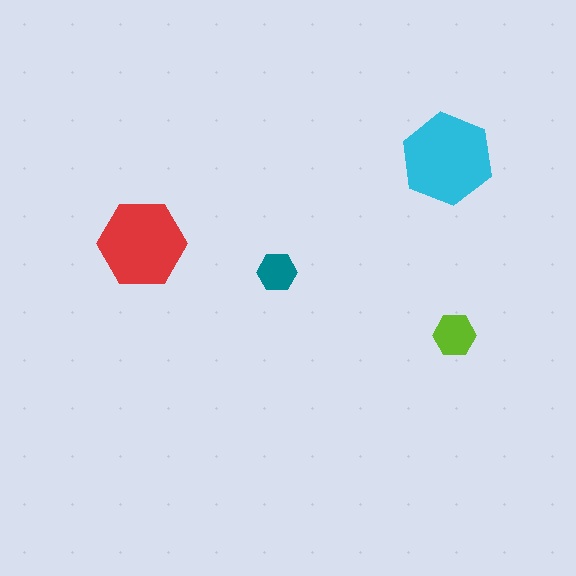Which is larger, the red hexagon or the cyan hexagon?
The cyan one.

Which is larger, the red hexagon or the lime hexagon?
The red one.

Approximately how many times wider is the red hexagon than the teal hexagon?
About 2 times wider.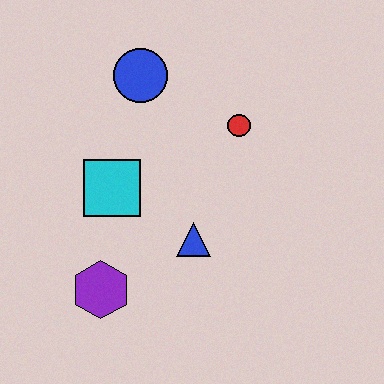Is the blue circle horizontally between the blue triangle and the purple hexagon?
Yes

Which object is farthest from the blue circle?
The purple hexagon is farthest from the blue circle.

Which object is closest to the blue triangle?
The cyan square is closest to the blue triangle.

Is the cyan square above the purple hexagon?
Yes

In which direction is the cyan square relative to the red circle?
The cyan square is to the left of the red circle.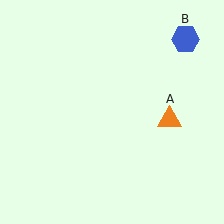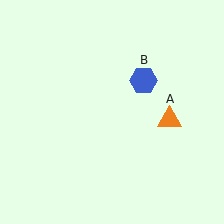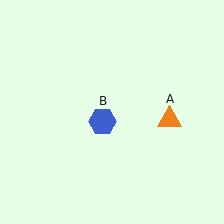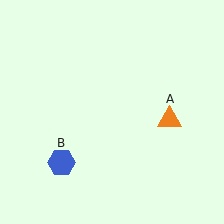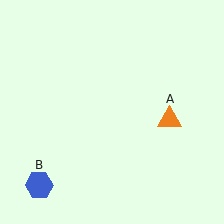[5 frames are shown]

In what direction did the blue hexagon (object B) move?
The blue hexagon (object B) moved down and to the left.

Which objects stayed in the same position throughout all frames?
Orange triangle (object A) remained stationary.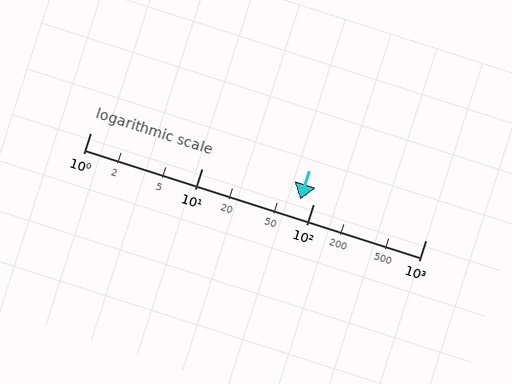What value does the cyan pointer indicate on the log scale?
The pointer indicates approximately 75.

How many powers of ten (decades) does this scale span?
The scale spans 3 decades, from 1 to 1000.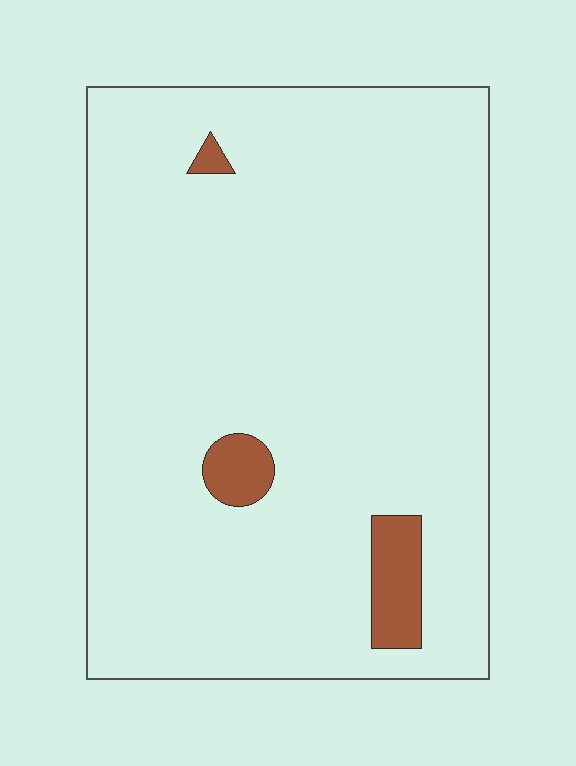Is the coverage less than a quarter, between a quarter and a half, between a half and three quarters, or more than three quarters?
Less than a quarter.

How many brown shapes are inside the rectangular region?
3.